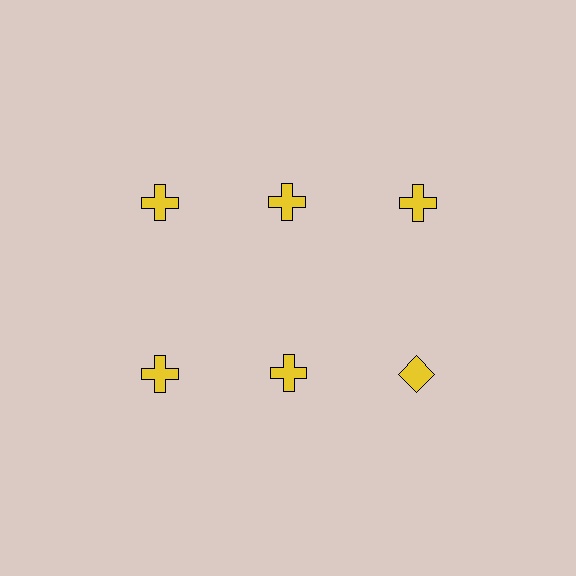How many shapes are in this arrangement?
There are 6 shapes arranged in a grid pattern.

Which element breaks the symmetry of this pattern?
The yellow diamond in the second row, center column breaks the symmetry. All other shapes are yellow crosses.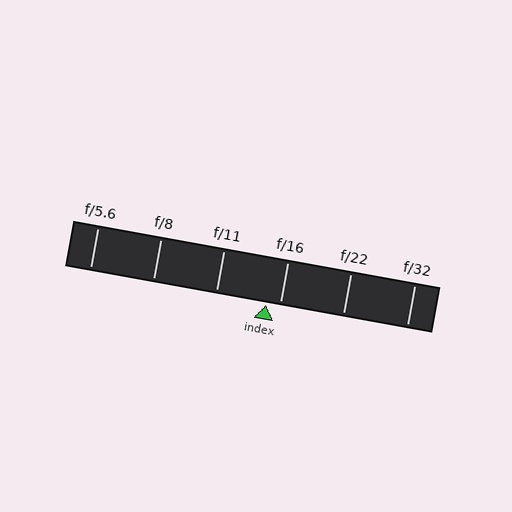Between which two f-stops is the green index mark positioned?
The index mark is between f/11 and f/16.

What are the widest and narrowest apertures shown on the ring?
The widest aperture shown is f/5.6 and the narrowest is f/32.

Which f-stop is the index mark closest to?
The index mark is closest to f/16.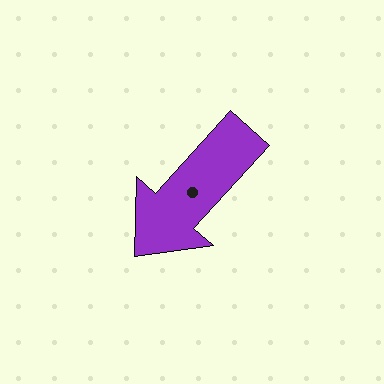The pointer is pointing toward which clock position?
Roughly 7 o'clock.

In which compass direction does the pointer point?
Southwest.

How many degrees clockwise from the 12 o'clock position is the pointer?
Approximately 222 degrees.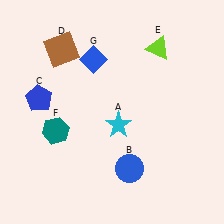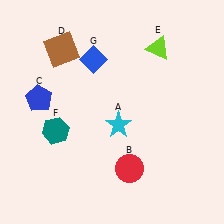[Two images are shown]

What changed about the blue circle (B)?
In Image 1, B is blue. In Image 2, it changed to red.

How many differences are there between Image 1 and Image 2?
There is 1 difference between the two images.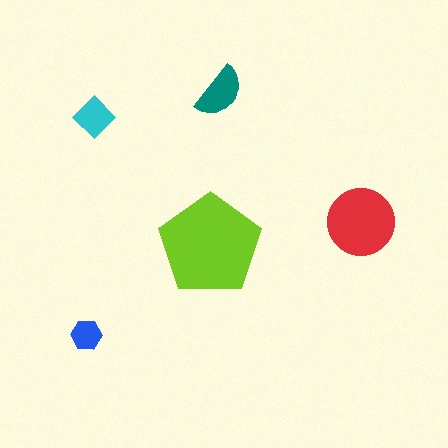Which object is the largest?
The lime pentagon.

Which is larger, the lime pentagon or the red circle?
The lime pentagon.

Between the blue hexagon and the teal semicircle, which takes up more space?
The teal semicircle.